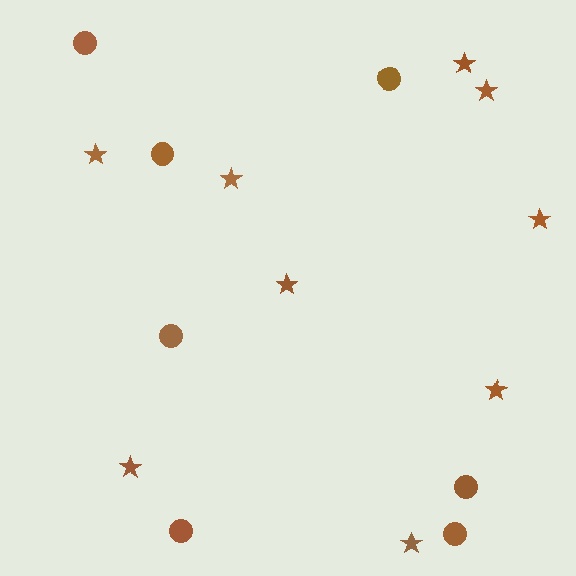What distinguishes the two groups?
There are 2 groups: one group of circles (7) and one group of stars (9).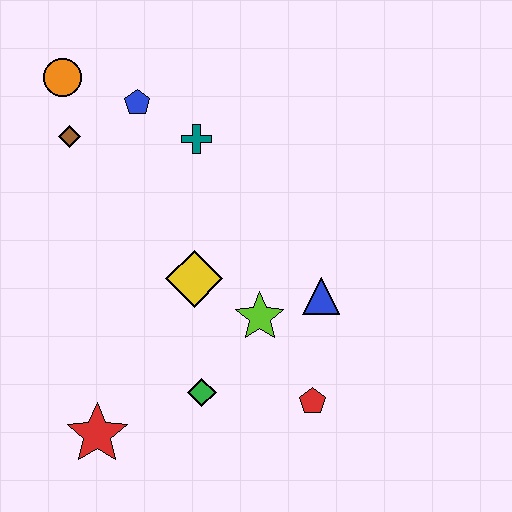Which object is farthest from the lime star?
The orange circle is farthest from the lime star.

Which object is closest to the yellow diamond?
The lime star is closest to the yellow diamond.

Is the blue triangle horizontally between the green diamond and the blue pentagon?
No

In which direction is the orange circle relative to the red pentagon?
The orange circle is above the red pentagon.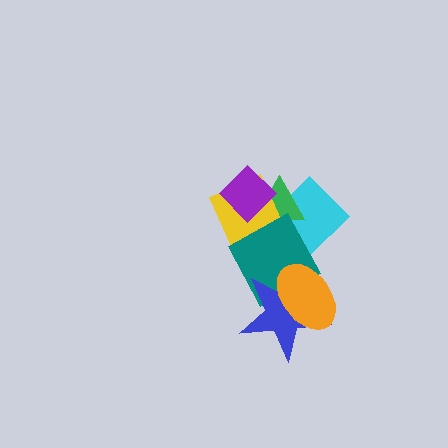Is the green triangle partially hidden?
Yes, it is partially covered by another shape.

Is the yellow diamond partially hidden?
Yes, it is partially covered by another shape.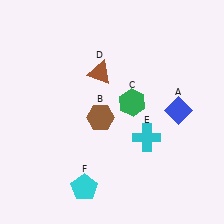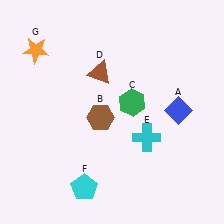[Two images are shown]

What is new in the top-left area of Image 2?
An orange star (G) was added in the top-left area of Image 2.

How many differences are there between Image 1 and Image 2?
There is 1 difference between the two images.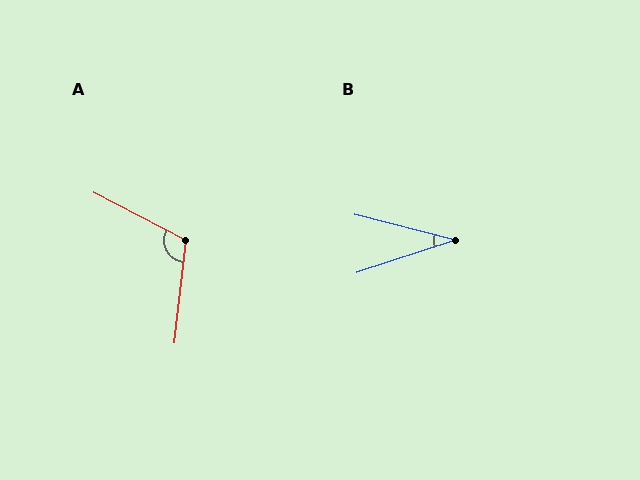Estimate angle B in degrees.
Approximately 33 degrees.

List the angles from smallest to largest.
B (33°), A (111°).